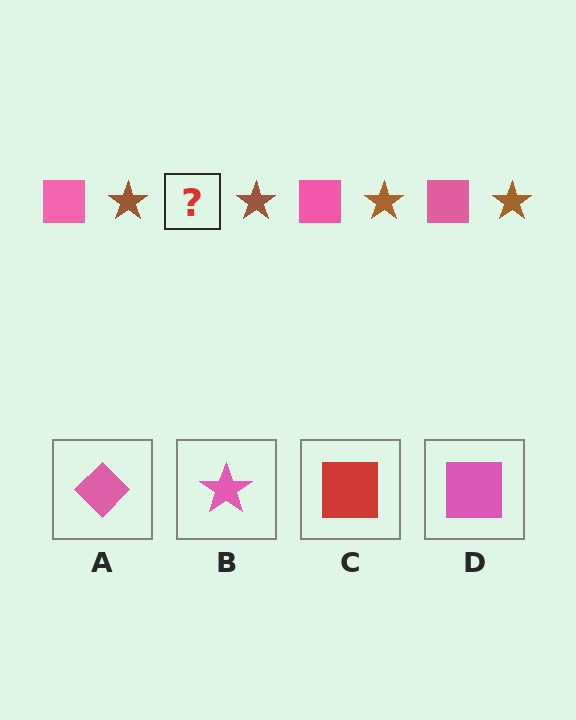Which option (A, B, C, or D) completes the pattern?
D.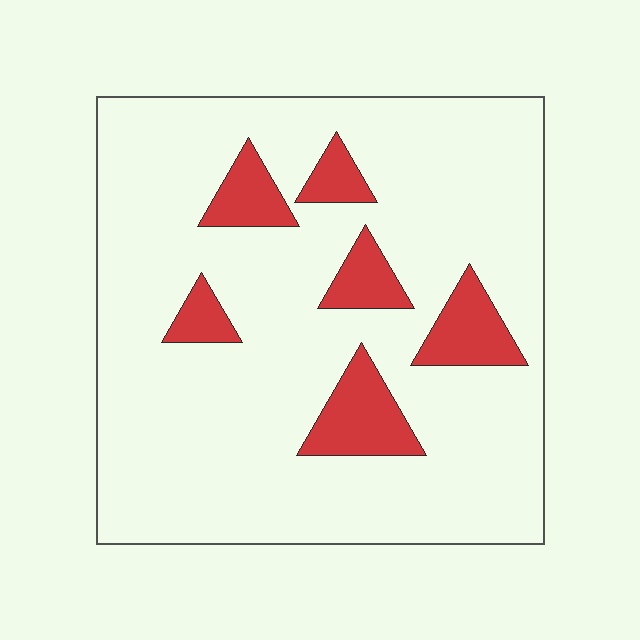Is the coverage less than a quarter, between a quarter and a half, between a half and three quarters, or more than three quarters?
Less than a quarter.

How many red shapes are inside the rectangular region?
6.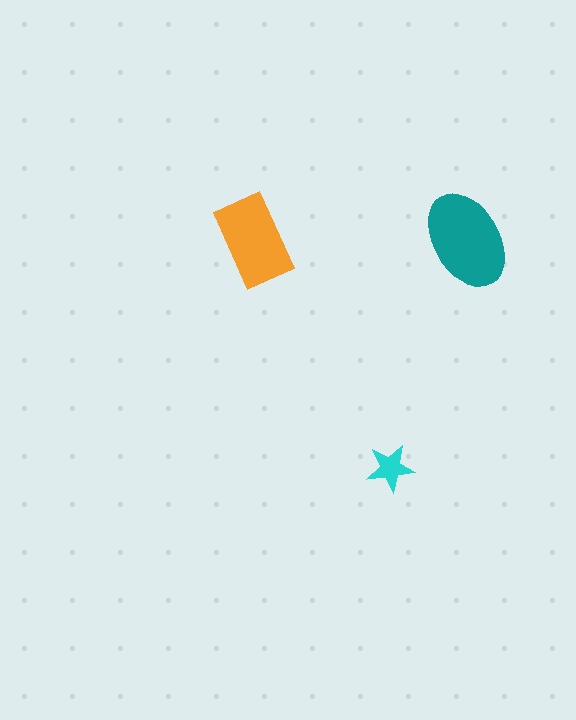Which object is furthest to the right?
The teal ellipse is rightmost.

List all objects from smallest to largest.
The cyan star, the orange rectangle, the teal ellipse.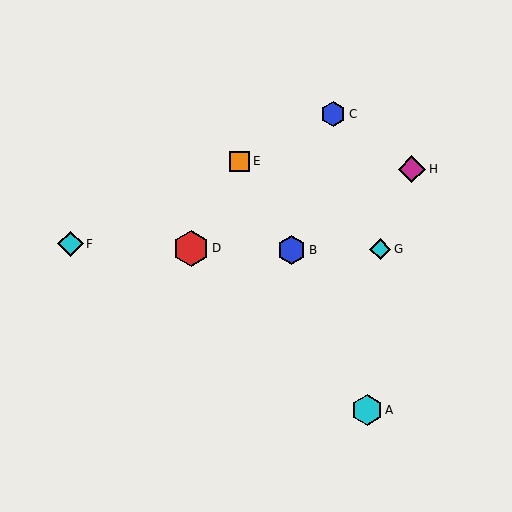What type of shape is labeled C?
Shape C is a blue hexagon.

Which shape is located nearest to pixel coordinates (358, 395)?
The cyan hexagon (labeled A) at (367, 410) is nearest to that location.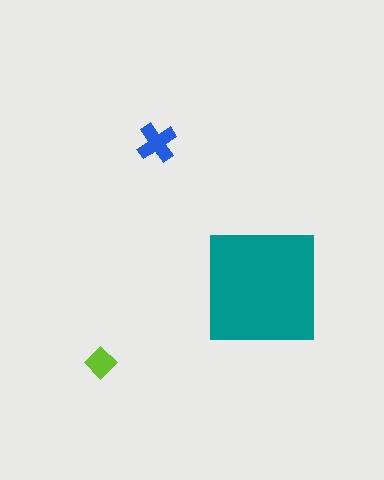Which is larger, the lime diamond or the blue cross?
The blue cross.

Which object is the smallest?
The lime diamond.